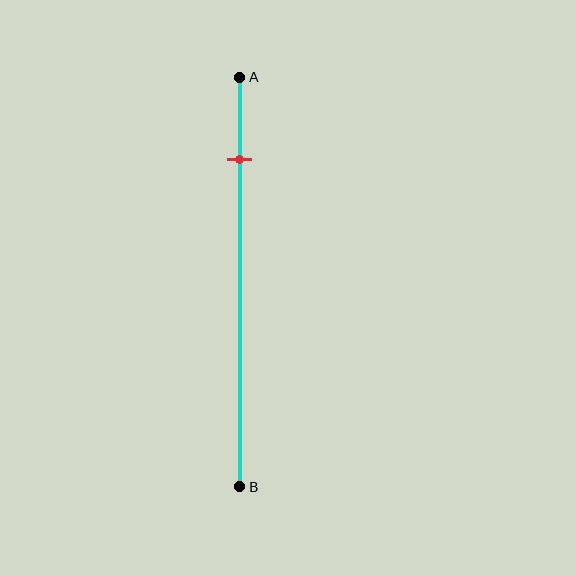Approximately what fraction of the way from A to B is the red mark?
The red mark is approximately 20% of the way from A to B.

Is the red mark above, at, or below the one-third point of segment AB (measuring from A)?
The red mark is above the one-third point of segment AB.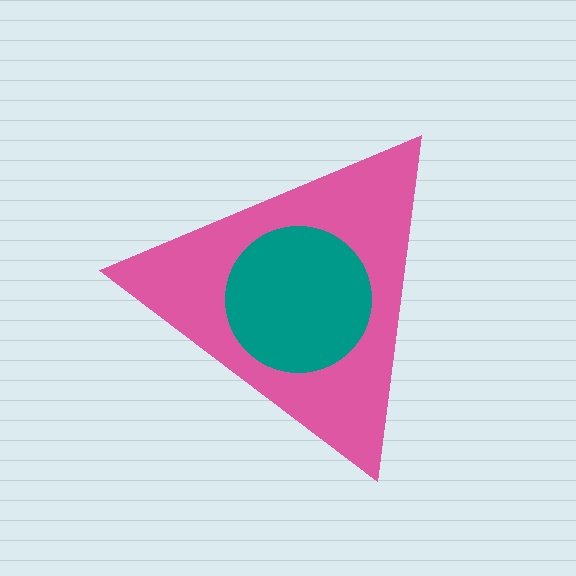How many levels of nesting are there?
2.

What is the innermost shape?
The teal circle.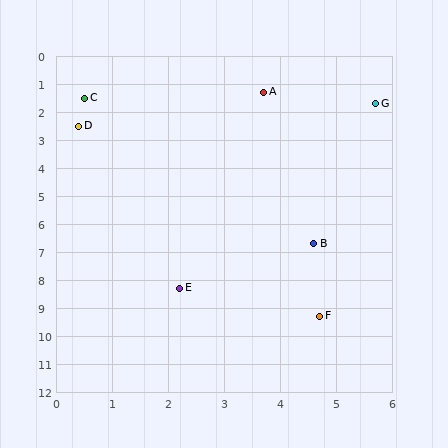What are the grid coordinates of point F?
Point F is at approximately (4.7, 9.3).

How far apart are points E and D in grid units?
Points E and D are about 6.1 grid units apart.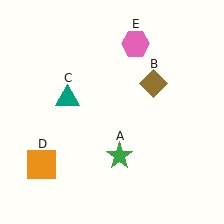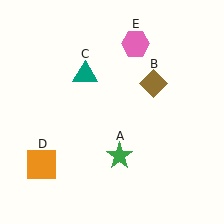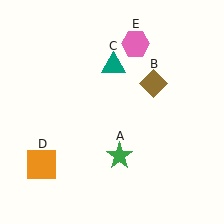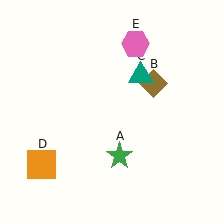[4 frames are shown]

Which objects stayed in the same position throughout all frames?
Green star (object A) and brown diamond (object B) and orange square (object D) and pink hexagon (object E) remained stationary.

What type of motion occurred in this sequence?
The teal triangle (object C) rotated clockwise around the center of the scene.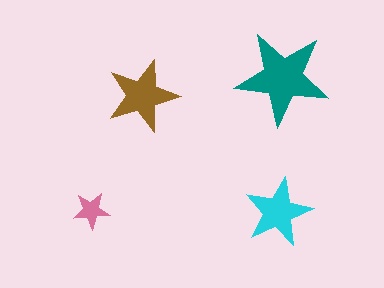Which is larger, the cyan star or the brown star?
The brown one.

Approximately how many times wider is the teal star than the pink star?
About 2.5 times wider.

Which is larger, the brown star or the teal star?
The teal one.